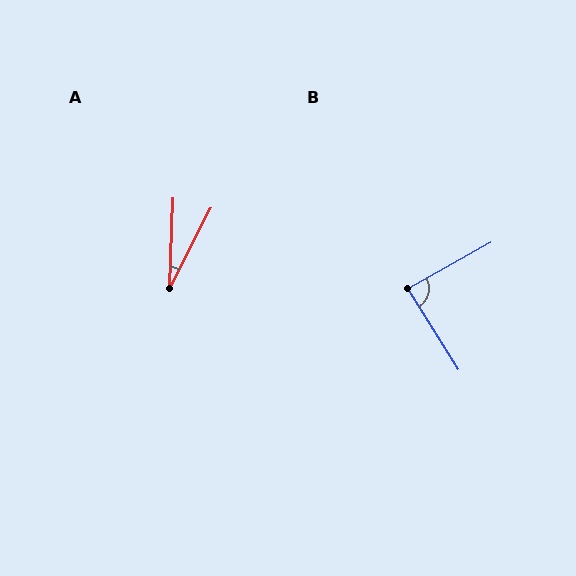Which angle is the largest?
B, at approximately 87 degrees.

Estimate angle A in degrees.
Approximately 25 degrees.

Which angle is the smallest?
A, at approximately 25 degrees.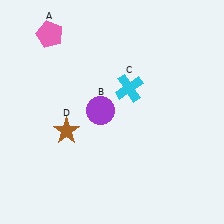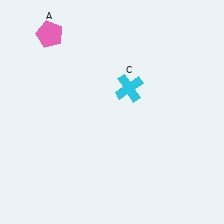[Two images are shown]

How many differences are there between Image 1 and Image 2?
There are 2 differences between the two images.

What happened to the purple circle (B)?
The purple circle (B) was removed in Image 2. It was in the top-left area of Image 1.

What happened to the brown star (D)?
The brown star (D) was removed in Image 2. It was in the bottom-left area of Image 1.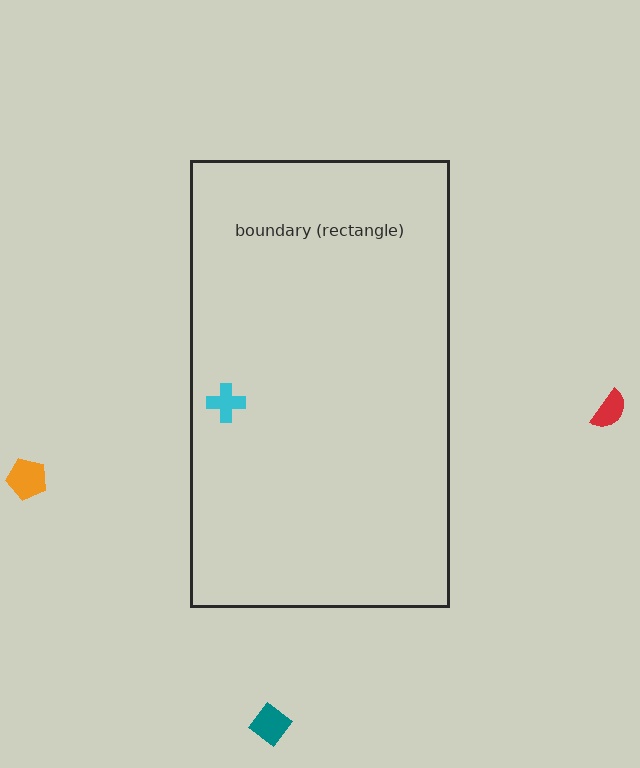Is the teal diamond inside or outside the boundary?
Outside.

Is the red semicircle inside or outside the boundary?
Outside.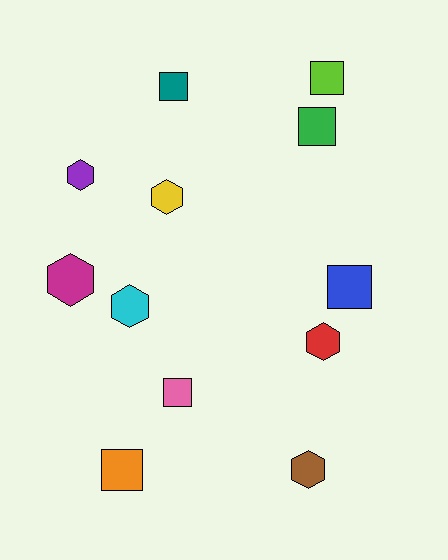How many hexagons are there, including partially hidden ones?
There are 6 hexagons.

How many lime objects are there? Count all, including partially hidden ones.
There is 1 lime object.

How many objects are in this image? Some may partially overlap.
There are 12 objects.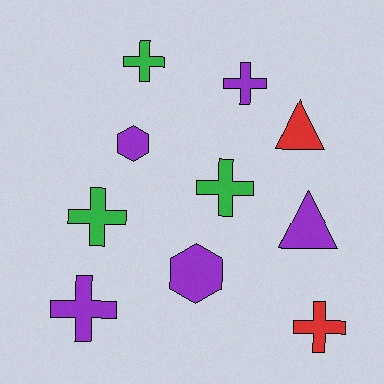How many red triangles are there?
There is 1 red triangle.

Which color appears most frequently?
Purple, with 5 objects.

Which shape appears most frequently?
Cross, with 6 objects.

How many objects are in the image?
There are 10 objects.